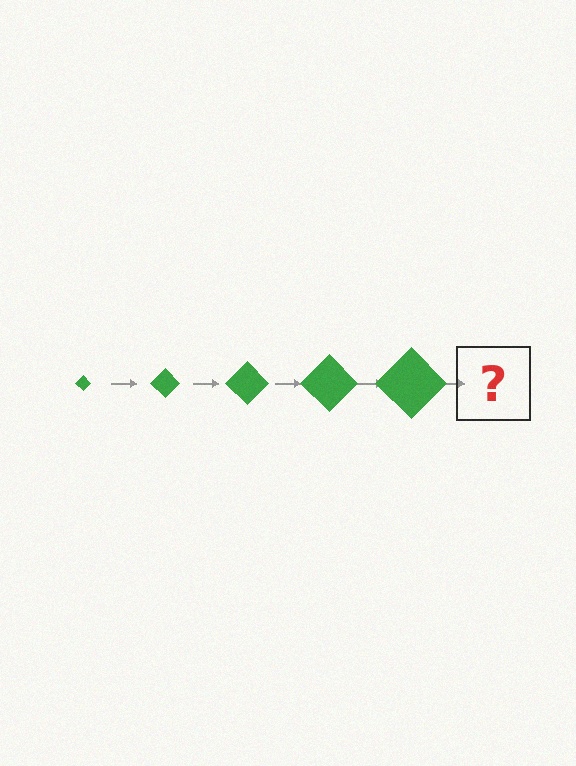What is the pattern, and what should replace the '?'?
The pattern is that the diamond gets progressively larger each step. The '?' should be a green diamond, larger than the previous one.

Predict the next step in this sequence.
The next step is a green diamond, larger than the previous one.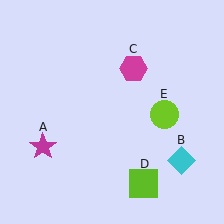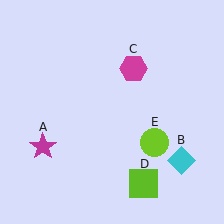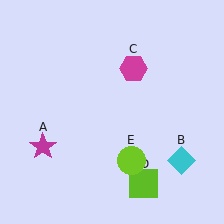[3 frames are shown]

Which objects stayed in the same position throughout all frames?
Magenta star (object A) and cyan diamond (object B) and magenta hexagon (object C) and lime square (object D) remained stationary.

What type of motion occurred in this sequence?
The lime circle (object E) rotated clockwise around the center of the scene.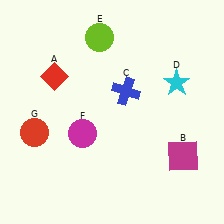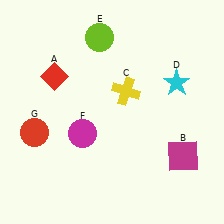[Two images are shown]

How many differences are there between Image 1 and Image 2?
There is 1 difference between the two images.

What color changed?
The cross (C) changed from blue in Image 1 to yellow in Image 2.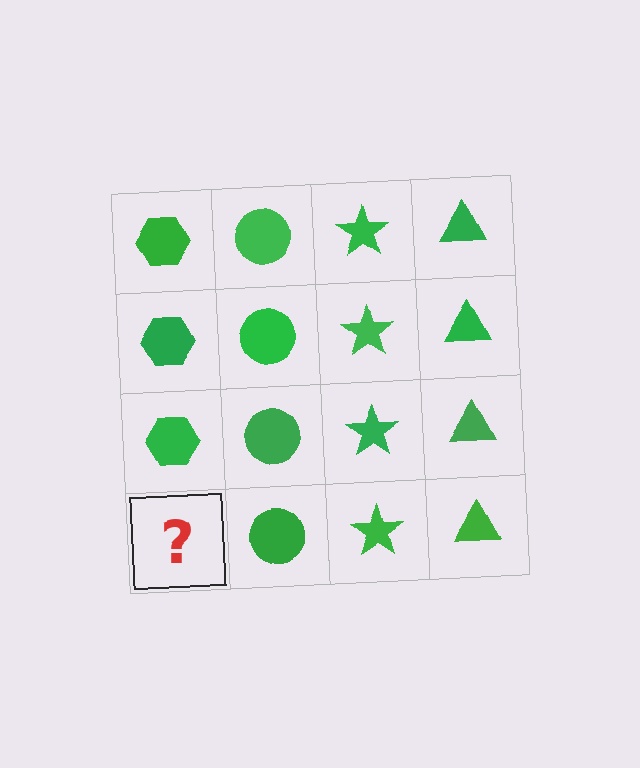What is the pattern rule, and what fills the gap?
The rule is that each column has a consistent shape. The gap should be filled with a green hexagon.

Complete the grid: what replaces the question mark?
The question mark should be replaced with a green hexagon.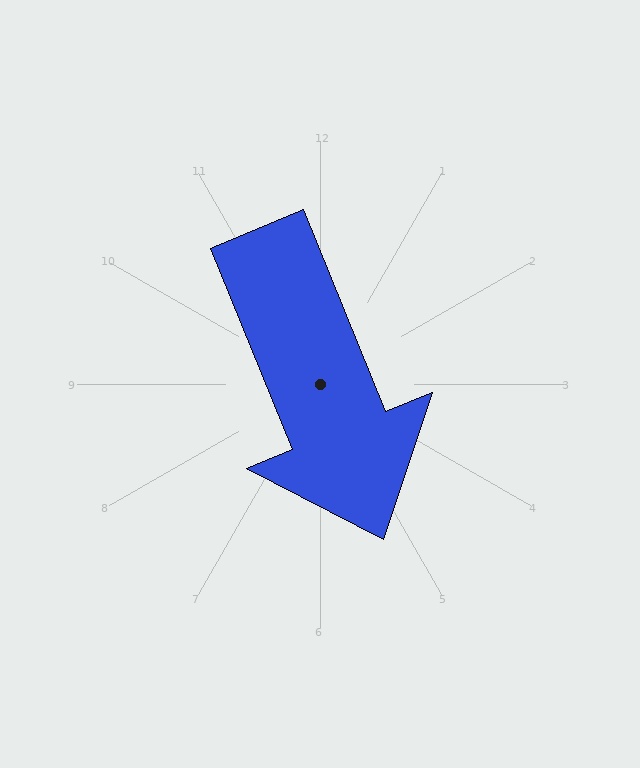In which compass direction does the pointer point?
South.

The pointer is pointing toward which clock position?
Roughly 5 o'clock.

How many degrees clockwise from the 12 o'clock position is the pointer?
Approximately 158 degrees.